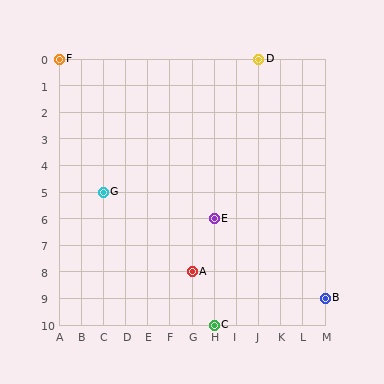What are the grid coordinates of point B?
Point B is at grid coordinates (M, 9).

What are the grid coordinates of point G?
Point G is at grid coordinates (C, 5).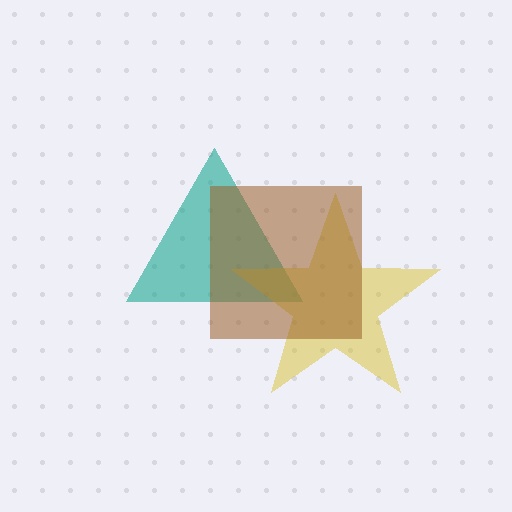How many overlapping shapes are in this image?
There are 3 overlapping shapes in the image.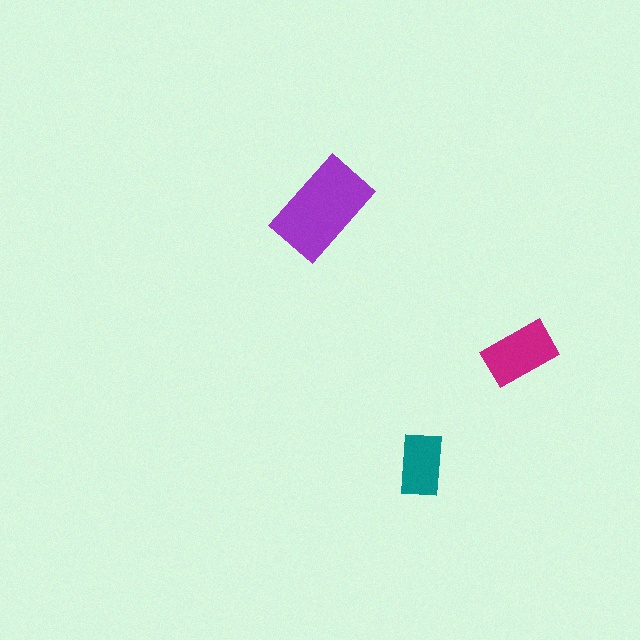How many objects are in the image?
There are 3 objects in the image.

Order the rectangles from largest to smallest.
the purple one, the magenta one, the teal one.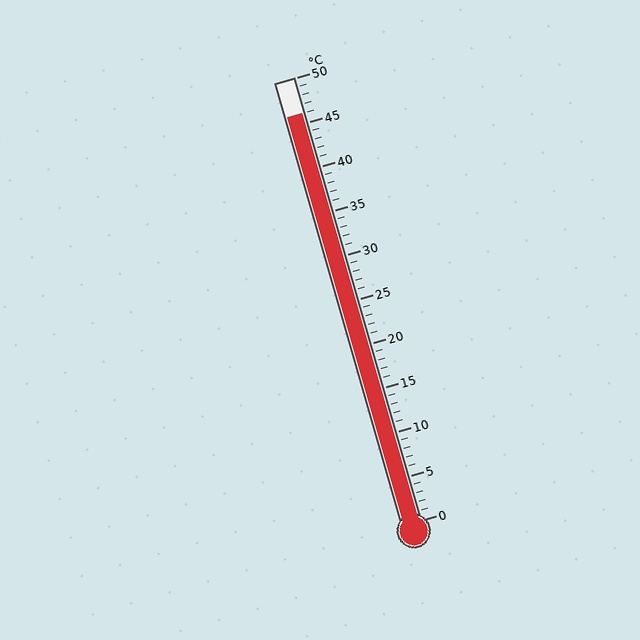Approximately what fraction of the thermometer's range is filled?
The thermometer is filled to approximately 90% of its range.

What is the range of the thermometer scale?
The thermometer scale ranges from 0°C to 50°C.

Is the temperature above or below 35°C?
The temperature is above 35°C.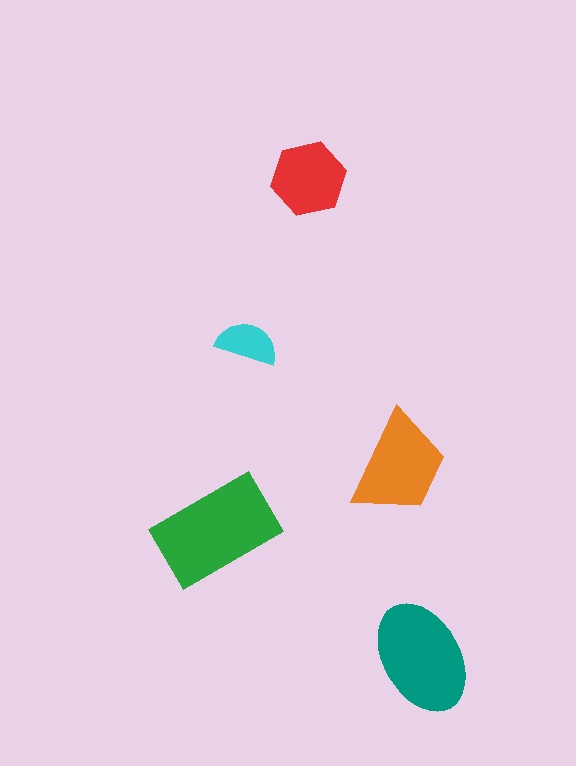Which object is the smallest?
The cyan semicircle.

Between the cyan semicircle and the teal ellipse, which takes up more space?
The teal ellipse.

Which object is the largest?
The green rectangle.